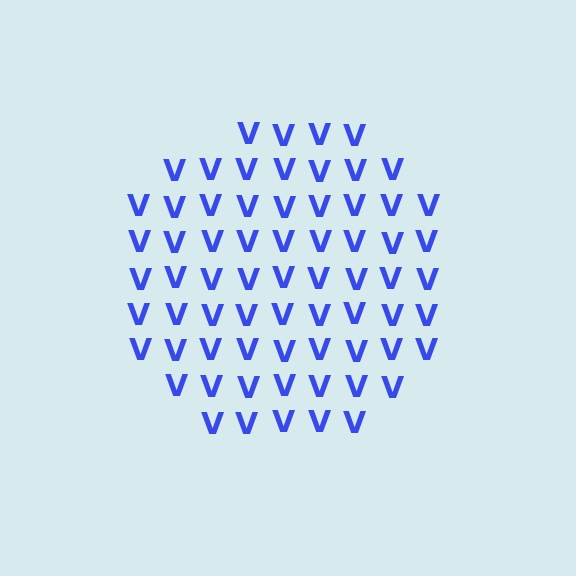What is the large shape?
The large shape is a circle.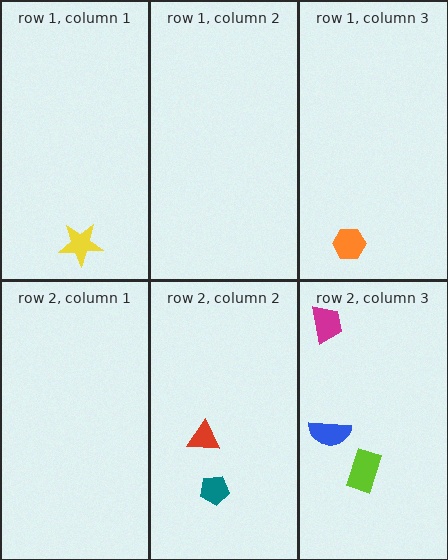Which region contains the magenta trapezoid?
The row 2, column 3 region.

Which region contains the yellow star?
The row 1, column 1 region.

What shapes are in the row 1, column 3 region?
The orange hexagon.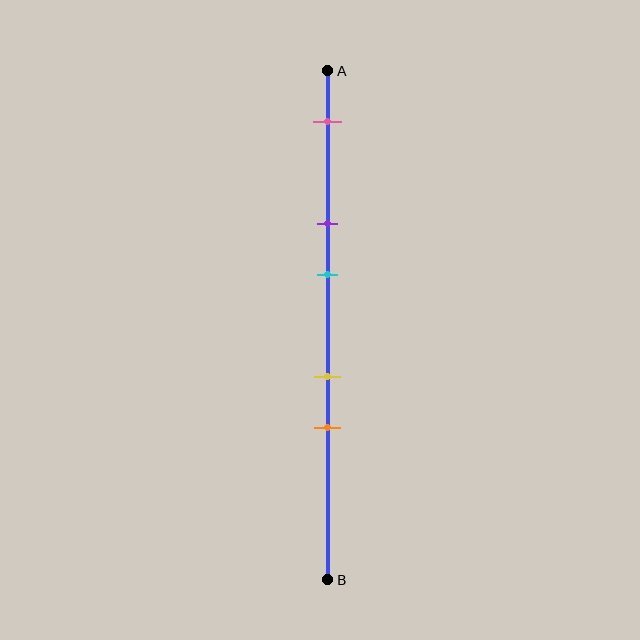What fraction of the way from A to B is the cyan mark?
The cyan mark is approximately 40% (0.4) of the way from A to B.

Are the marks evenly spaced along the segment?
No, the marks are not evenly spaced.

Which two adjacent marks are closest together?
The yellow and orange marks are the closest adjacent pair.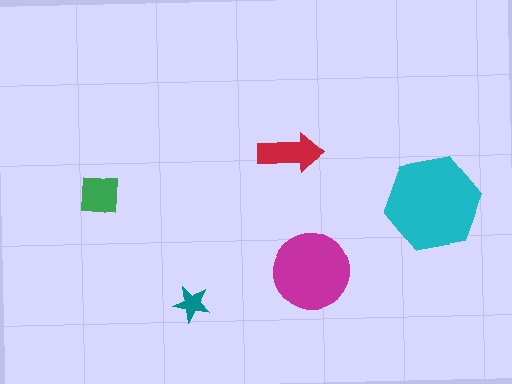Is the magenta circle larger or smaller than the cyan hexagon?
Smaller.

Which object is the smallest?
The teal star.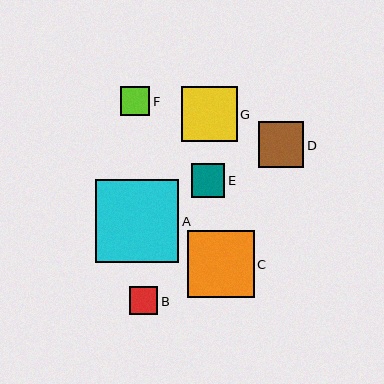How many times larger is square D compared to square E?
Square D is approximately 1.3 times the size of square E.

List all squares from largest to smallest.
From largest to smallest: A, C, G, D, E, F, B.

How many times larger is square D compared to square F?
Square D is approximately 1.6 times the size of square F.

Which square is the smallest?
Square B is the smallest with a size of approximately 28 pixels.